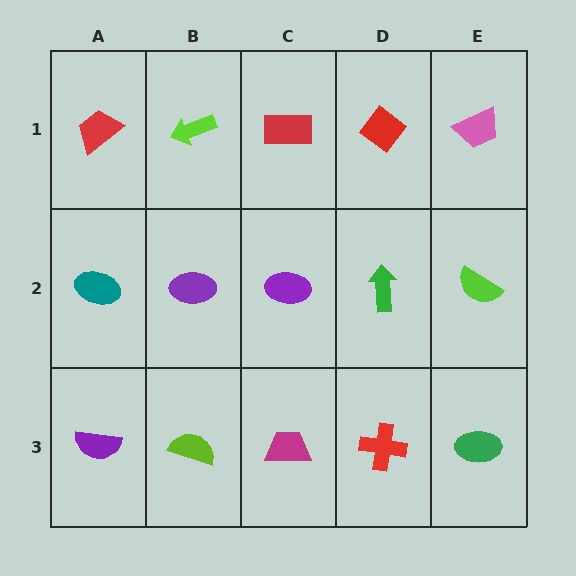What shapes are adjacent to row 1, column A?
A teal ellipse (row 2, column A), a lime arrow (row 1, column B).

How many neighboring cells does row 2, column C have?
4.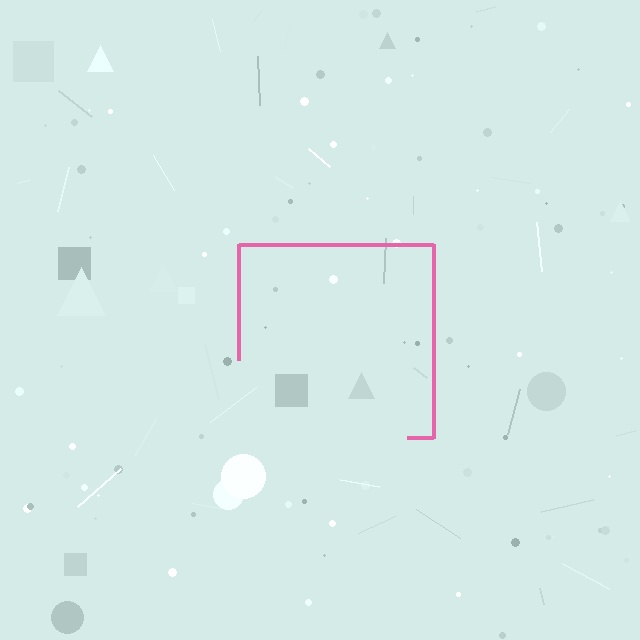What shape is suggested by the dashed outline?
The dashed outline suggests a square.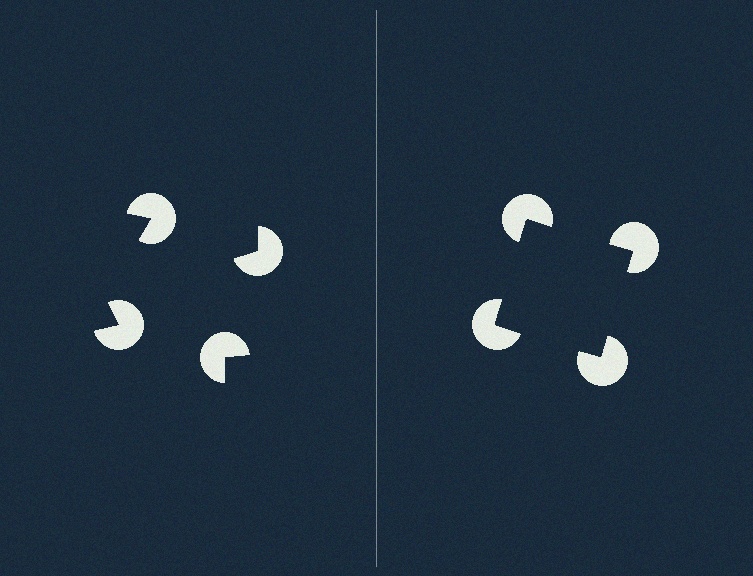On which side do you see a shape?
An illusory square appears on the right side. On the left side the wedge cuts are rotated, so no coherent shape forms.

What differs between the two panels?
The pac-man discs are positioned identically on both sides; only the wedge orientations differ. On the right they align to a square; on the left they are misaligned.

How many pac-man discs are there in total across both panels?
8 — 4 on each side.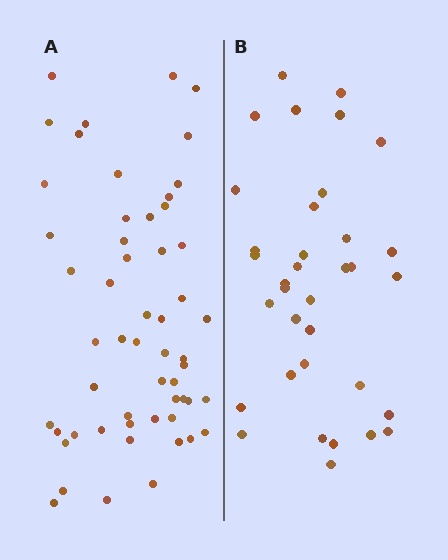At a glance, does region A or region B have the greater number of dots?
Region A (the left region) has more dots.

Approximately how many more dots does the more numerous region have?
Region A has approximately 20 more dots than region B.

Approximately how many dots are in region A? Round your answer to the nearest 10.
About 60 dots. (The exact count is 55, which rounds to 60.)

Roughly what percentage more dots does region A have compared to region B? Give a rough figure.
About 55% more.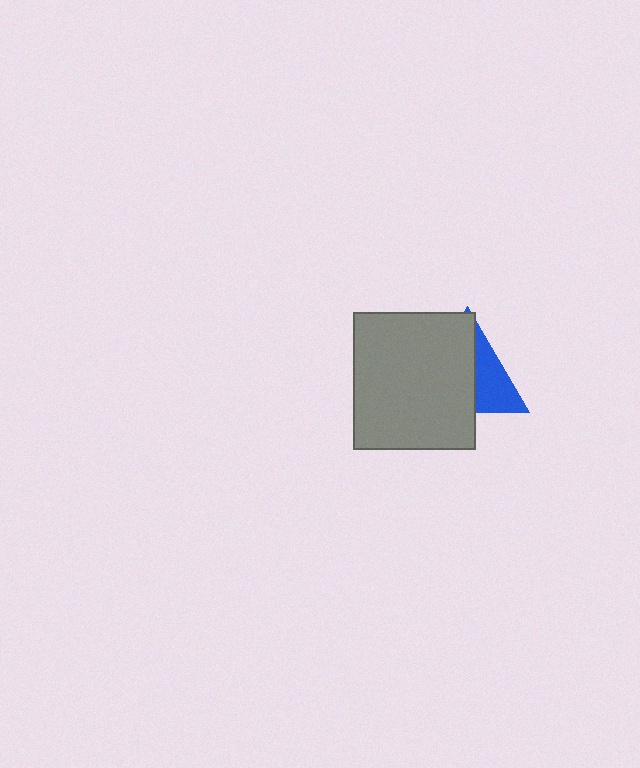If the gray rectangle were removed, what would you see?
You would see the complete blue triangle.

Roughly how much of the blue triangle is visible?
A small part of it is visible (roughly 39%).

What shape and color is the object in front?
The object in front is a gray rectangle.